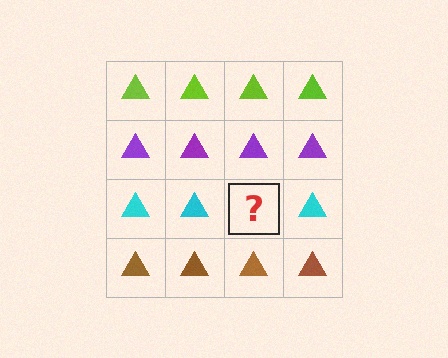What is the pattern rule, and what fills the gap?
The rule is that each row has a consistent color. The gap should be filled with a cyan triangle.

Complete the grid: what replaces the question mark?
The question mark should be replaced with a cyan triangle.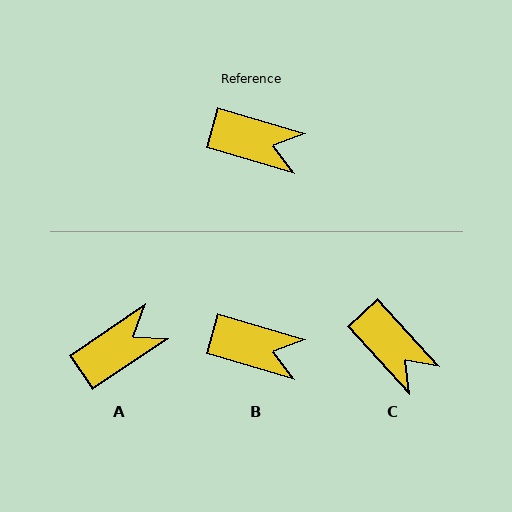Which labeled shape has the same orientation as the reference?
B.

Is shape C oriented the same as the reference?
No, it is off by about 31 degrees.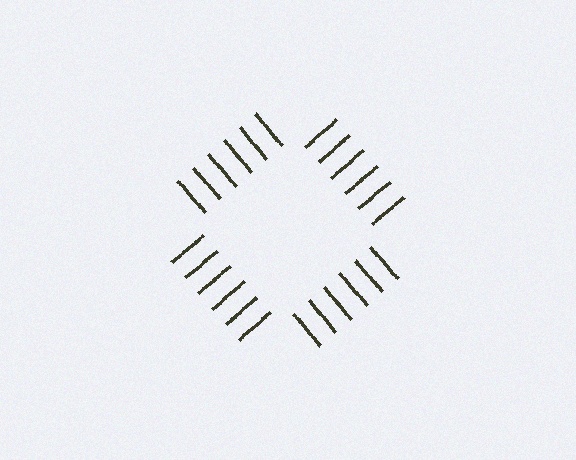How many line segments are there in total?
24 — 6 along each of the 4 edges.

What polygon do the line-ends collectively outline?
An illusory square — the line segments terminate on its edges but no continuous stroke is drawn.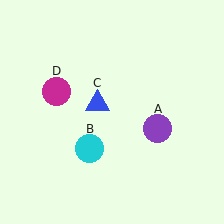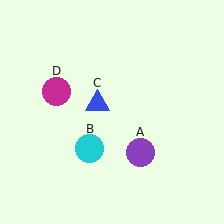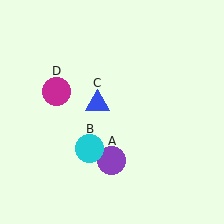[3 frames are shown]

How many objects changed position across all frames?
1 object changed position: purple circle (object A).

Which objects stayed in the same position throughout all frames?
Cyan circle (object B) and blue triangle (object C) and magenta circle (object D) remained stationary.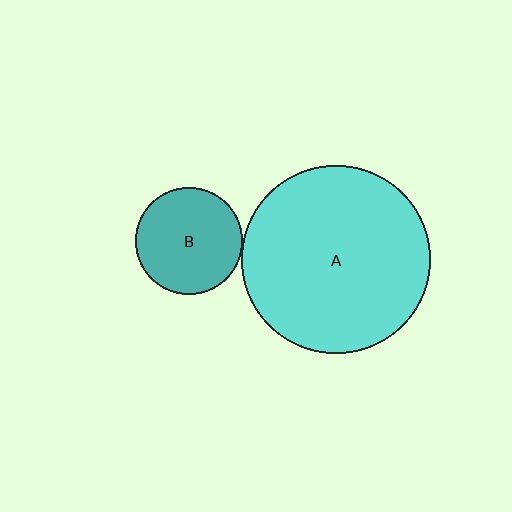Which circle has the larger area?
Circle A (cyan).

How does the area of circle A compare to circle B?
Approximately 3.1 times.